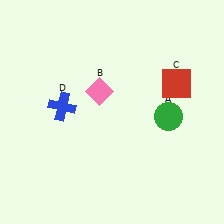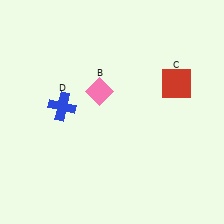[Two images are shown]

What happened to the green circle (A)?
The green circle (A) was removed in Image 2. It was in the bottom-right area of Image 1.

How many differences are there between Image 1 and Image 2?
There is 1 difference between the two images.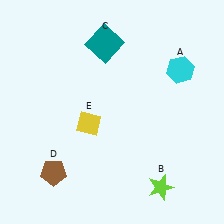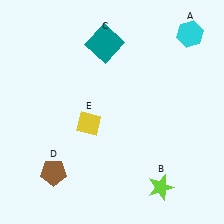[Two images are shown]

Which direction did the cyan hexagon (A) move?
The cyan hexagon (A) moved up.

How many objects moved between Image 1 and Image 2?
1 object moved between the two images.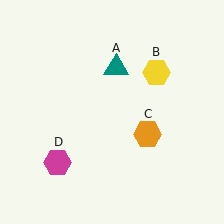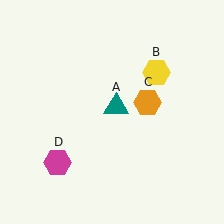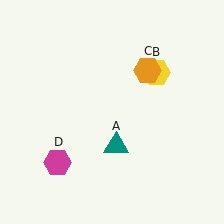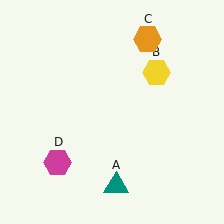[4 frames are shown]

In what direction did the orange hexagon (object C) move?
The orange hexagon (object C) moved up.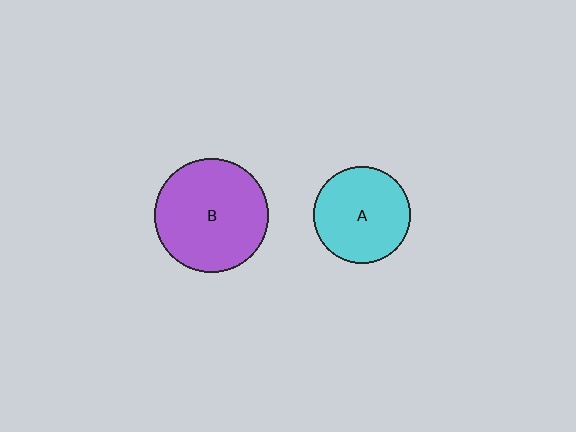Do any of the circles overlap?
No, none of the circles overlap.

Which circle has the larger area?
Circle B (purple).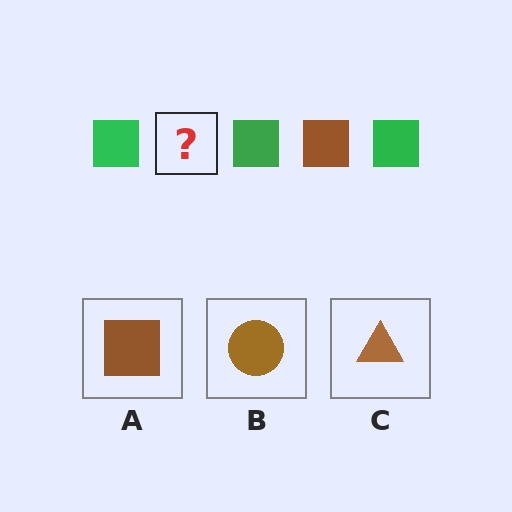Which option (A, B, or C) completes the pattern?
A.